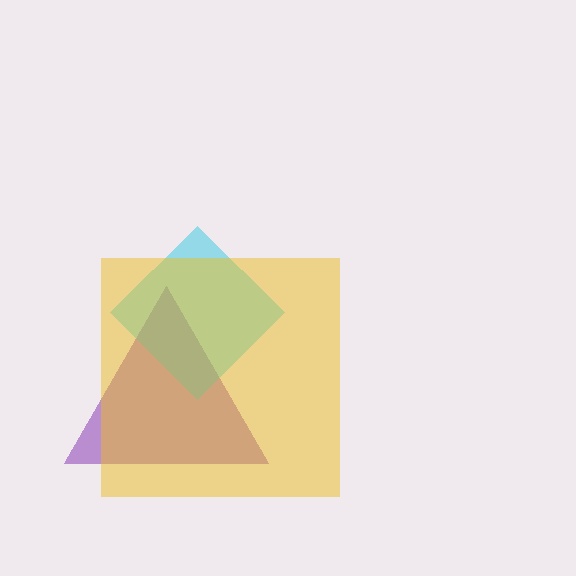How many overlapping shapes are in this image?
There are 3 overlapping shapes in the image.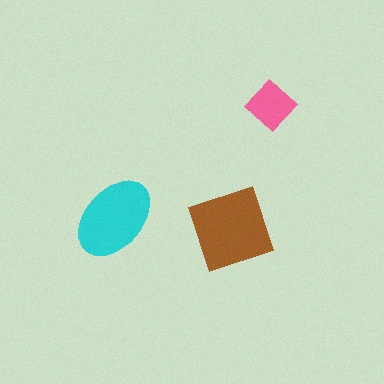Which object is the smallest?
The pink diamond.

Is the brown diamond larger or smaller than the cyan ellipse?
Larger.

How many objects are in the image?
There are 3 objects in the image.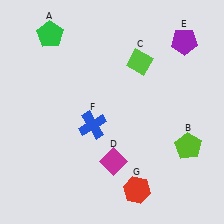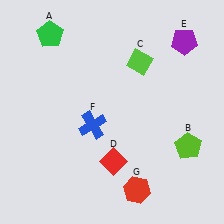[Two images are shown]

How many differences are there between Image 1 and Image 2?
There is 1 difference between the two images.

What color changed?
The diamond (D) changed from magenta in Image 1 to red in Image 2.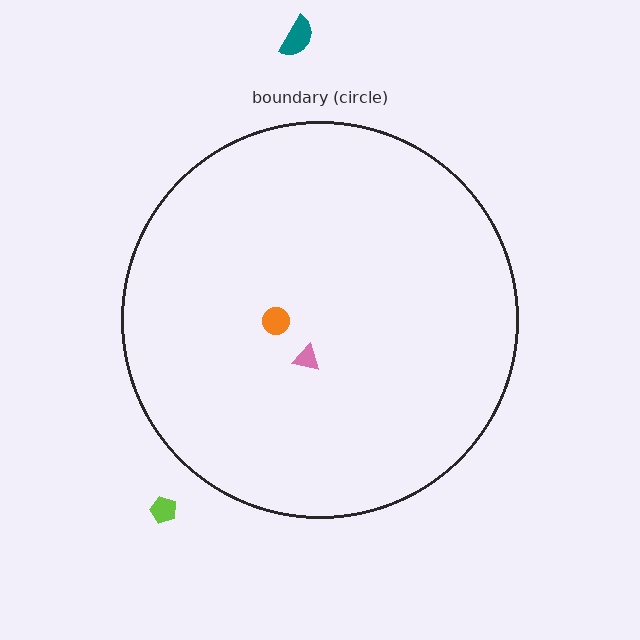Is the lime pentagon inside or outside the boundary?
Outside.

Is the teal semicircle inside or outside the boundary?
Outside.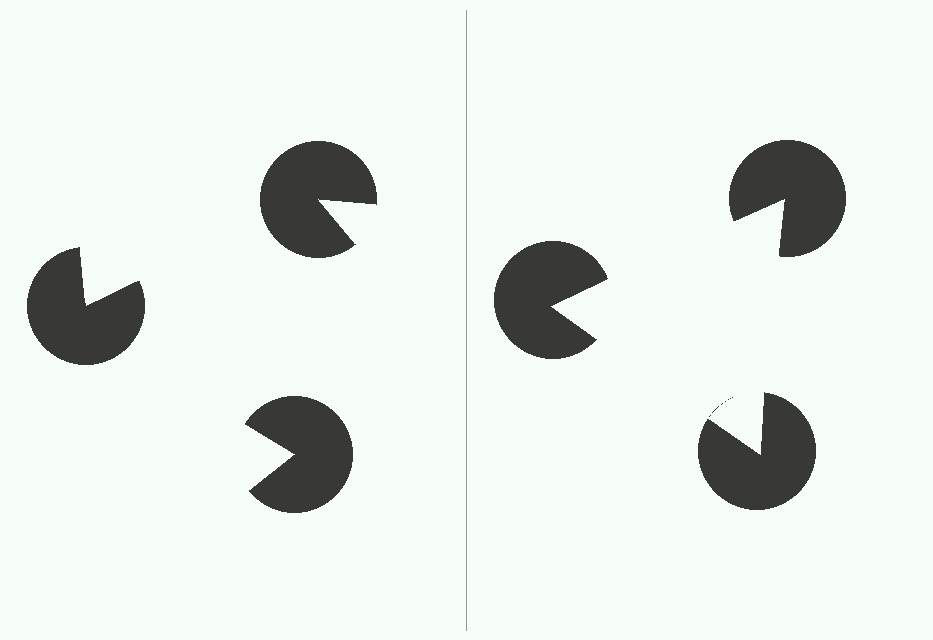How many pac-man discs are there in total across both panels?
6 — 3 on each side.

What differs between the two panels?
The pac-man discs are positioned identically on both sides; only the wedge orientations differ. On the right they align to a triangle; on the left they are misaligned.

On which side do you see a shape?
An illusory triangle appears on the right side. On the left side the wedge cuts are rotated, so no coherent shape forms.